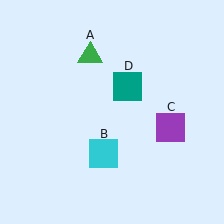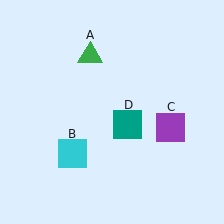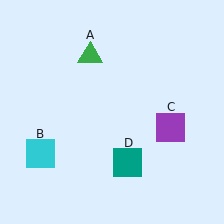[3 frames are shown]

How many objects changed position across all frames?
2 objects changed position: cyan square (object B), teal square (object D).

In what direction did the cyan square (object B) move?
The cyan square (object B) moved left.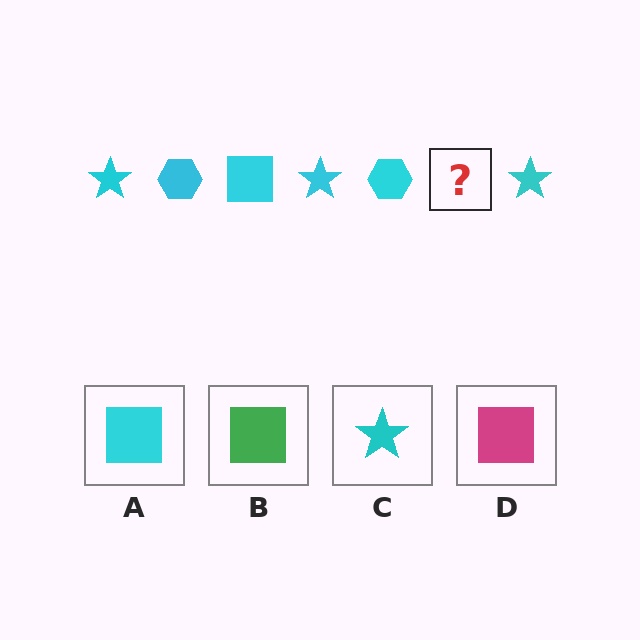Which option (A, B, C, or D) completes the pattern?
A.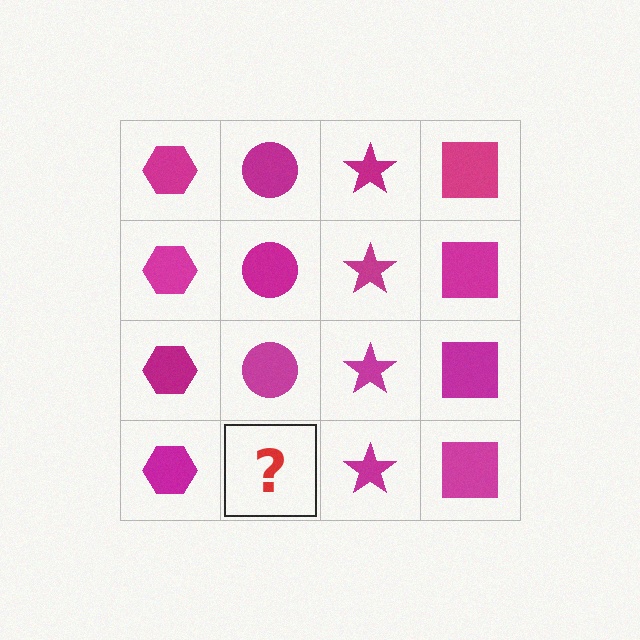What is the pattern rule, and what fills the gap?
The rule is that each column has a consistent shape. The gap should be filled with a magenta circle.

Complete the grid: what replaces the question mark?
The question mark should be replaced with a magenta circle.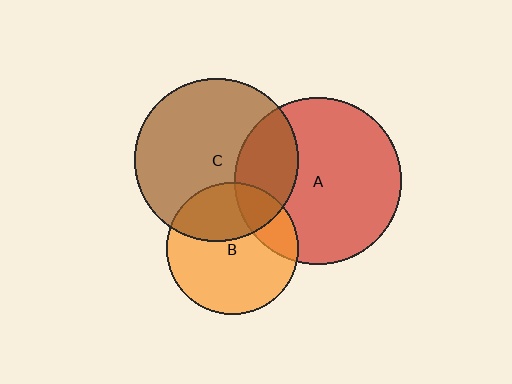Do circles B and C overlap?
Yes.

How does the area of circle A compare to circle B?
Approximately 1.6 times.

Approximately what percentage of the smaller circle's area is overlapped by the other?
Approximately 35%.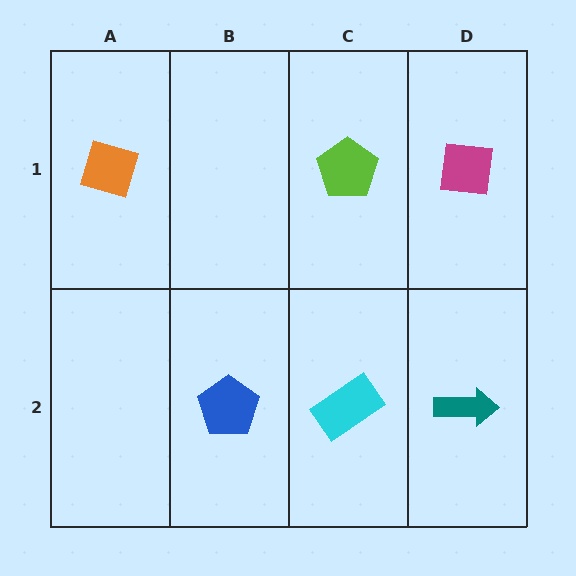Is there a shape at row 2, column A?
No, that cell is empty.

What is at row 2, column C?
A cyan rectangle.